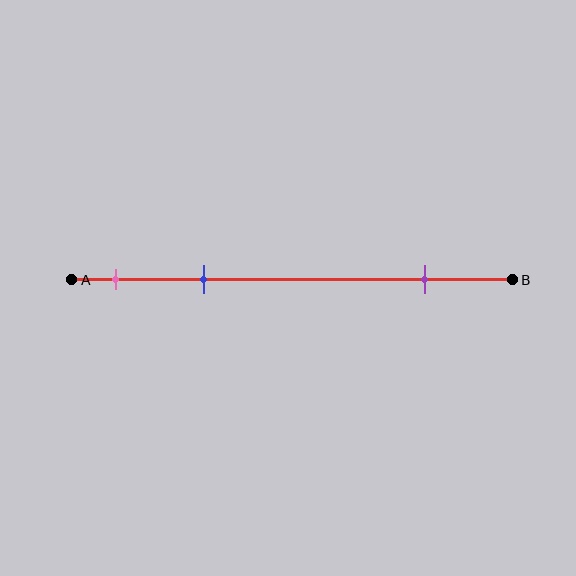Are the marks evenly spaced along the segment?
No, the marks are not evenly spaced.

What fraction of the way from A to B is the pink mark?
The pink mark is approximately 10% (0.1) of the way from A to B.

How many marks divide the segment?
There are 3 marks dividing the segment.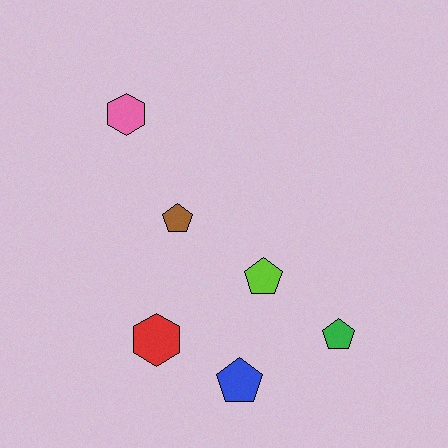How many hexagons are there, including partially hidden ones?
There are 2 hexagons.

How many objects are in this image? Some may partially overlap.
There are 6 objects.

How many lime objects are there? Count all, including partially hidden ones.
There is 1 lime object.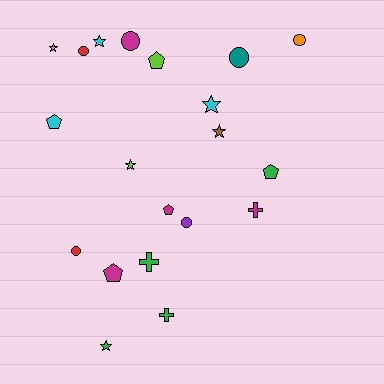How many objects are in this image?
There are 20 objects.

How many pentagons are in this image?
There are 5 pentagons.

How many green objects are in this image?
There are 4 green objects.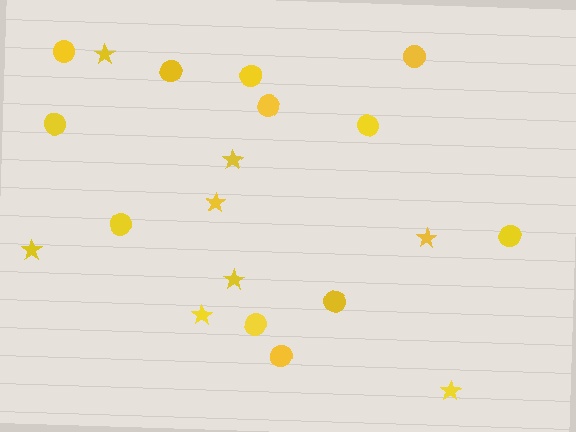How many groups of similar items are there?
There are 2 groups: one group of circles (12) and one group of stars (8).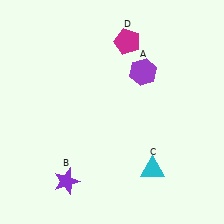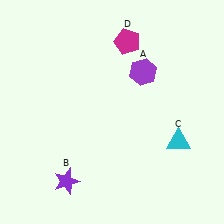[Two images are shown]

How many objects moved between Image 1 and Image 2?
1 object moved between the two images.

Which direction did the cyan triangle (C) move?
The cyan triangle (C) moved up.